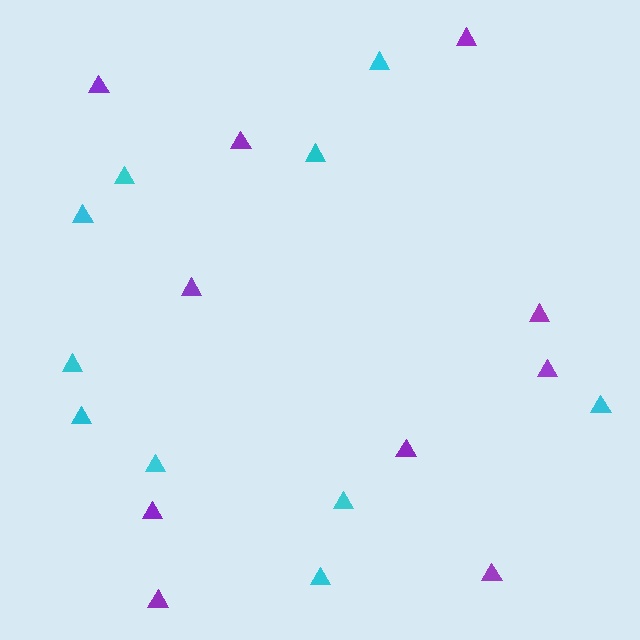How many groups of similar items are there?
There are 2 groups: one group of cyan triangles (10) and one group of purple triangles (10).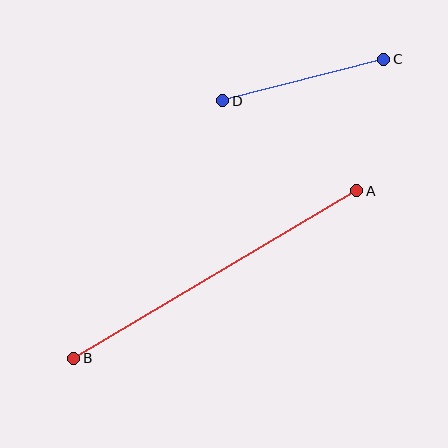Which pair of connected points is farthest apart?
Points A and B are farthest apart.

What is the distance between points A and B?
The distance is approximately 329 pixels.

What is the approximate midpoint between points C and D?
The midpoint is at approximately (303, 80) pixels.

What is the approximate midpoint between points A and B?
The midpoint is at approximately (215, 275) pixels.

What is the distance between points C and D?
The distance is approximately 166 pixels.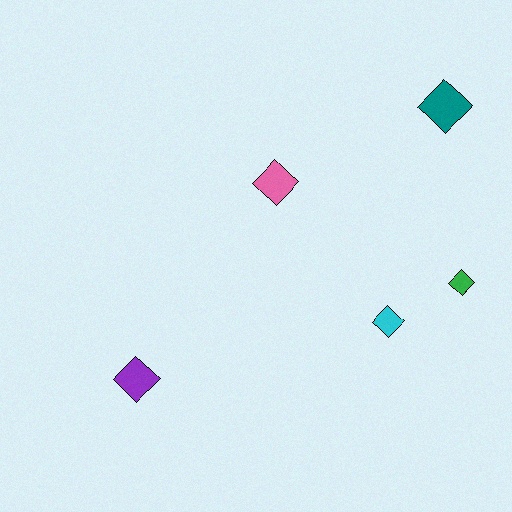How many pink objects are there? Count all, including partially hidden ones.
There is 1 pink object.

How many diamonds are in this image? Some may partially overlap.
There are 5 diamonds.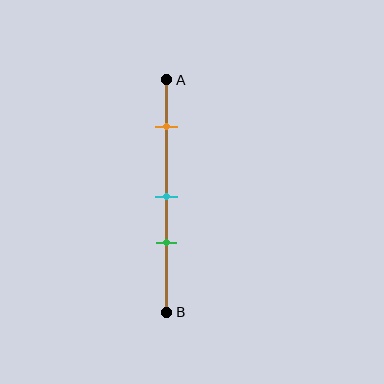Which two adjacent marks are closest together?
The cyan and green marks are the closest adjacent pair.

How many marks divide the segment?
There are 3 marks dividing the segment.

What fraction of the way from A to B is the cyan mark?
The cyan mark is approximately 50% (0.5) of the way from A to B.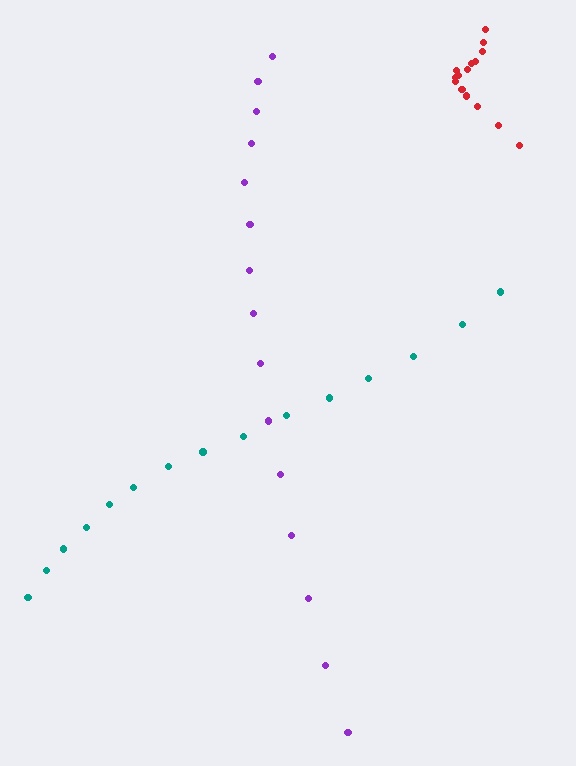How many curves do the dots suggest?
There are 3 distinct paths.